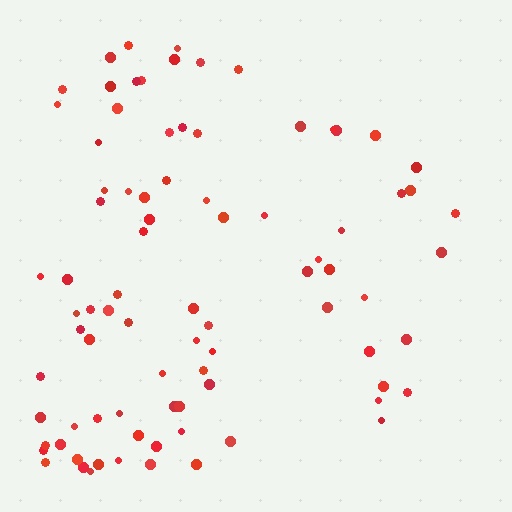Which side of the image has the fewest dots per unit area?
The right.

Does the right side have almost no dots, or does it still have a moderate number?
Still a moderate number, just noticeably fewer than the left.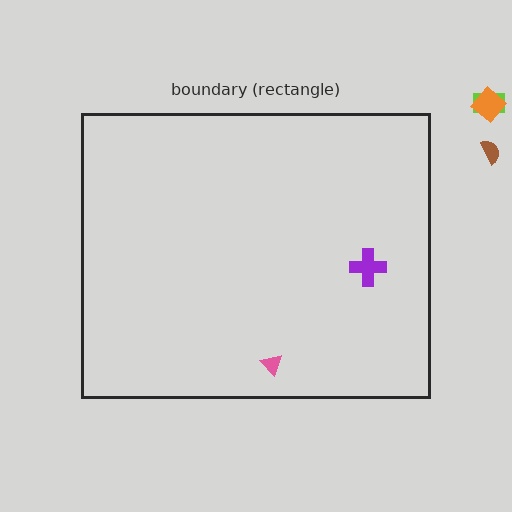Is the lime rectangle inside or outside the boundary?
Outside.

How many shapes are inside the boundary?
2 inside, 3 outside.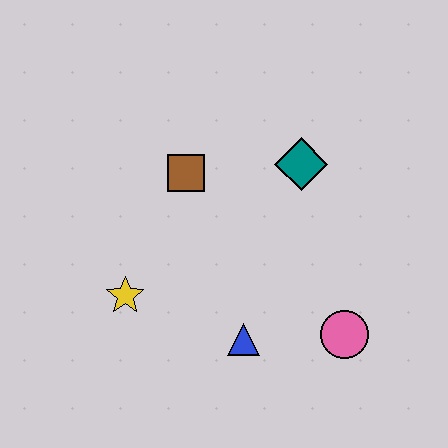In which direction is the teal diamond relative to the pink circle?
The teal diamond is above the pink circle.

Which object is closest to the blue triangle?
The pink circle is closest to the blue triangle.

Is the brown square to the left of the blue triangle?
Yes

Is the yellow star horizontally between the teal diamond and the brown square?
No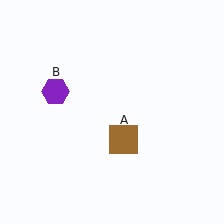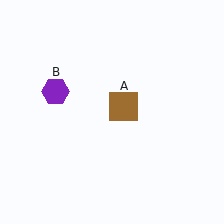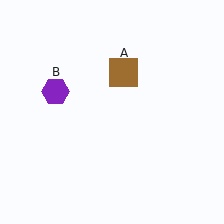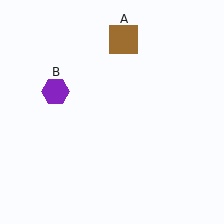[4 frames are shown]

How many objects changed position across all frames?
1 object changed position: brown square (object A).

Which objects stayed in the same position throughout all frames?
Purple hexagon (object B) remained stationary.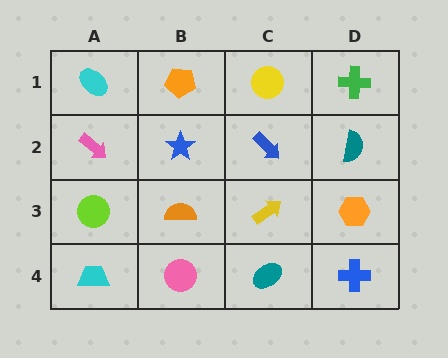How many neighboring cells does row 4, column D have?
2.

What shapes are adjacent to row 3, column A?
A pink arrow (row 2, column A), a cyan trapezoid (row 4, column A), an orange semicircle (row 3, column B).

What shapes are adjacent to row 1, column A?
A pink arrow (row 2, column A), an orange pentagon (row 1, column B).